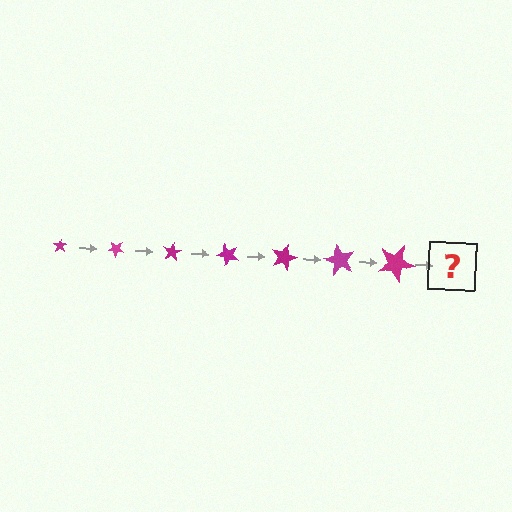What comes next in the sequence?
The next element should be a star, larger than the previous one and rotated 280 degrees from the start.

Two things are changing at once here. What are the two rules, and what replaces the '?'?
The two rules are that the star grows larger each step and it rotates 40 degrees each step. The '?' should be a star, larger than the previous one and rotated 280 degrees from the start.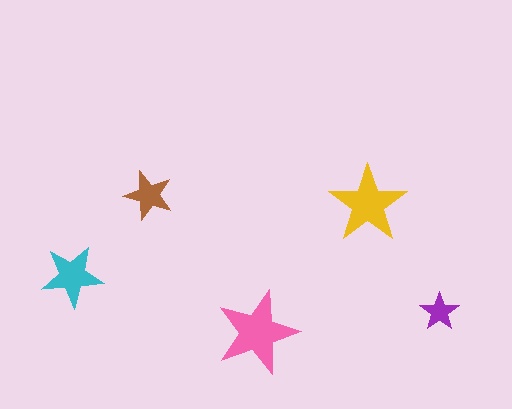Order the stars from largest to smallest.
the pink one, the yellow one, the cyan one, the brown one, the purple one.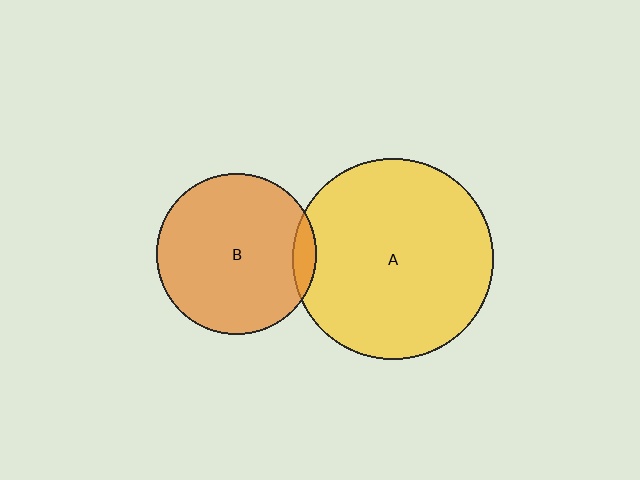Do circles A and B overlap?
Yes.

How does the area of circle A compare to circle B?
Approximately 1.6 times.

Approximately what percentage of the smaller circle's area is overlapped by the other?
Approximately 5%.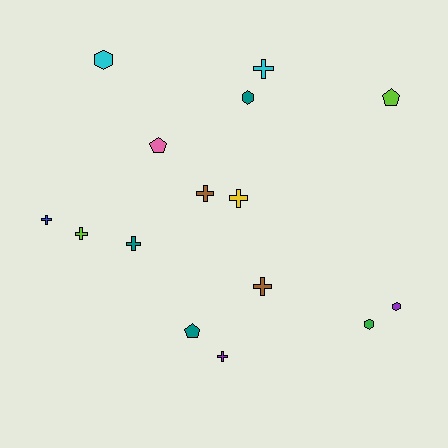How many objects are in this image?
There are 15 objects.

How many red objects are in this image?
There are no red objects.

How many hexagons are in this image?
There are 4 hexagons.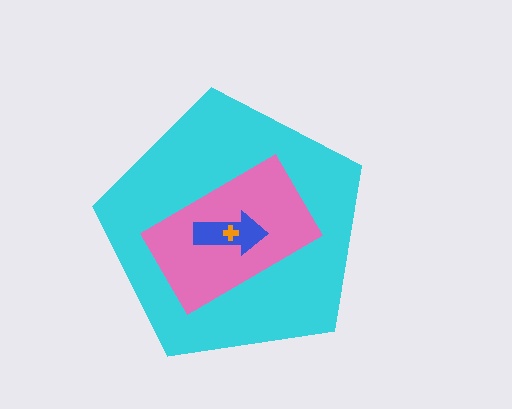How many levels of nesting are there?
4.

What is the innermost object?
The orange cross.